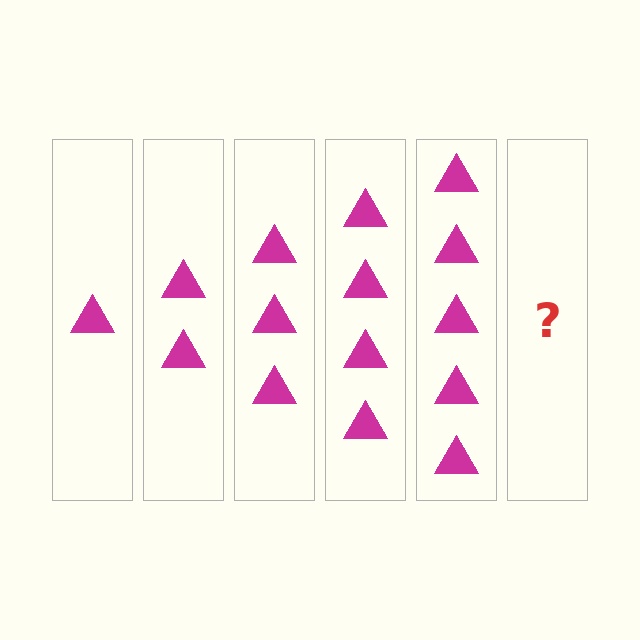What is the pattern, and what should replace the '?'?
The pattern is that each step adds one more triangle. The '?' should be 6 triangles.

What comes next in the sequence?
The next element should be 6 triangles.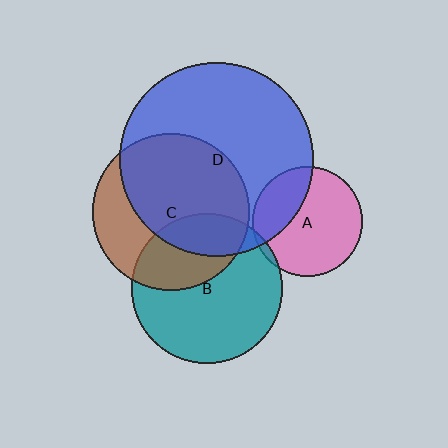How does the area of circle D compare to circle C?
Approximately 1.5 times.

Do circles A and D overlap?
Yes.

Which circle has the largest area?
Circle D (blue).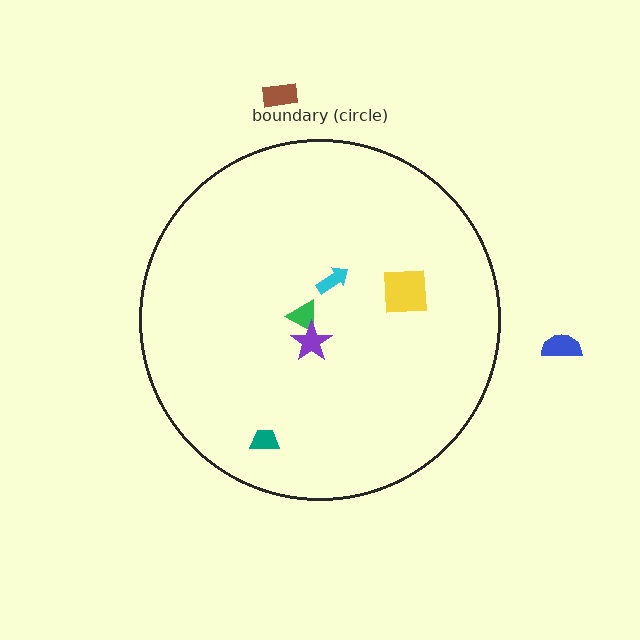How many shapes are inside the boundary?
5 inside, 2 outside.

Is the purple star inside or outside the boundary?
Inside.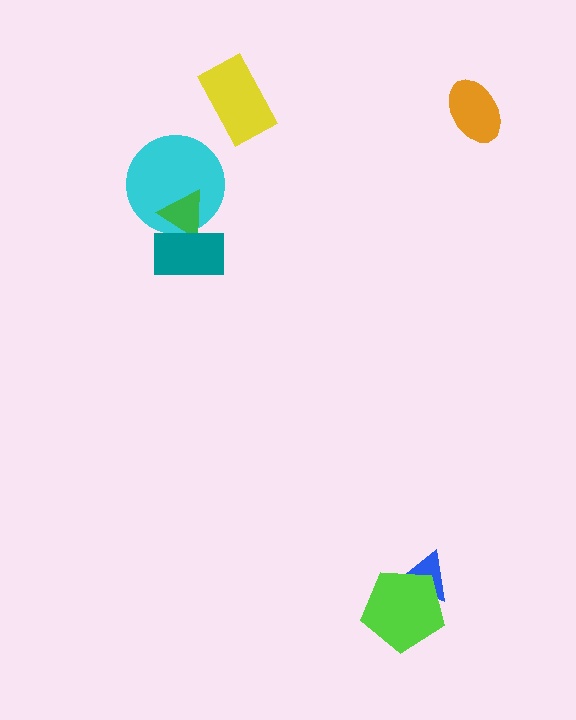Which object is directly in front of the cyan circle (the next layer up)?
The green triangle is directly in front of the cyan circle.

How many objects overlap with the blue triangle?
1 object overlaps with the blue triangle.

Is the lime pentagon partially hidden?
No, no other shape covers it.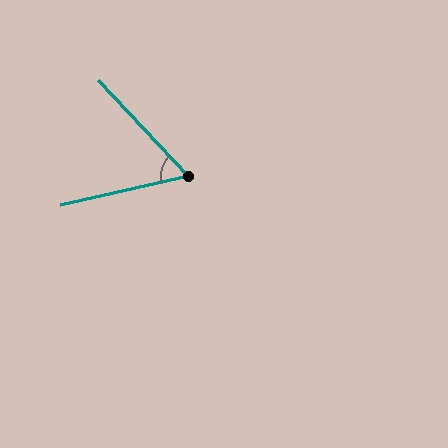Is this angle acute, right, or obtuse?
It is acute.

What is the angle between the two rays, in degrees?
Approximately 59 degrees.